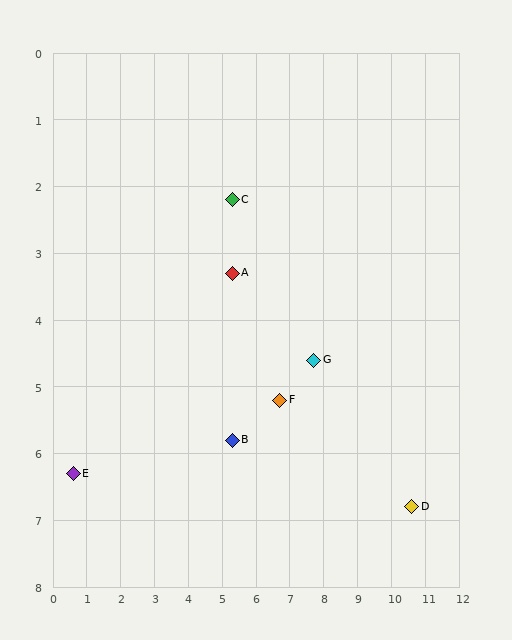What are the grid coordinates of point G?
Point G is at approximately (7.7, 4.6).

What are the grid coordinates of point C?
Point C is at approximately (5.3, 2.2).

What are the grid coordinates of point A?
Point A is at approximately (5.3, 3.3).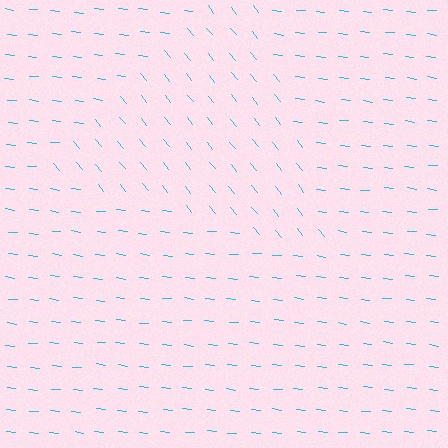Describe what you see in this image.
The image is filled with small cyan line segments. A triangle region in the image has lines oriented differently from the surrounding lines, creating a visible texture boundary.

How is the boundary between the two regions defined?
The boundary is defined purely by a change in line orientation (approximately 45 degrees difference). All lines are the same color and thickness.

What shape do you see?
I see a triangle.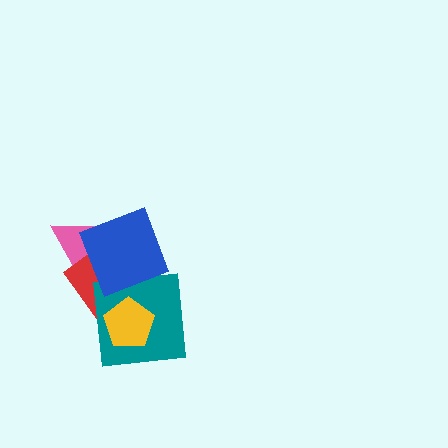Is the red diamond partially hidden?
Yes, it is partially covered by another shape.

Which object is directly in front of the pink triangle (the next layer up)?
The red diamond is directly in front of the pink triangle.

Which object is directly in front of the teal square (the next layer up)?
The blue diamond is directly in front of the teal square.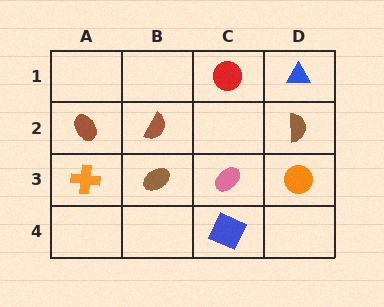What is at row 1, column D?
A blue triangle.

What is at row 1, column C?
A red circle.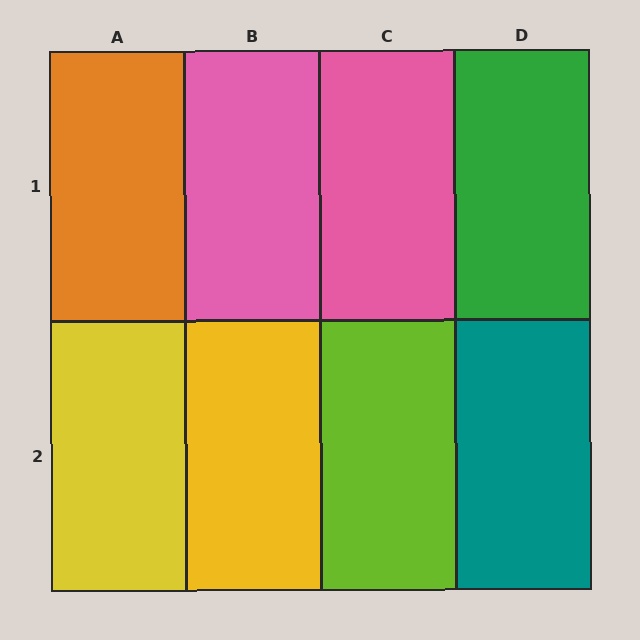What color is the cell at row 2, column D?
Teal.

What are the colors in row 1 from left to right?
Orange, pink, pink, green.